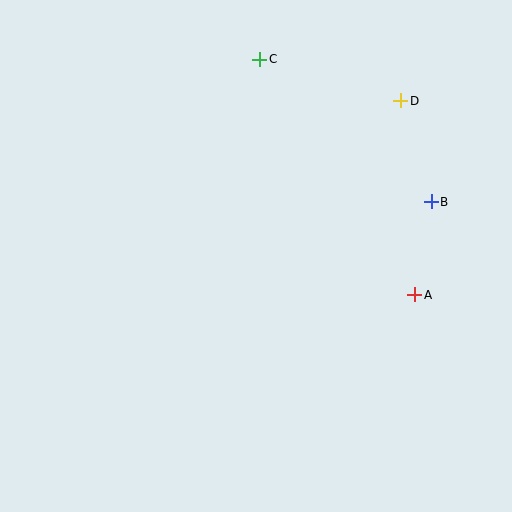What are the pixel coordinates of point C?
Point C is at (260, 59).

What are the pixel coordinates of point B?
Point B is at (431, 202).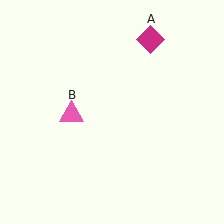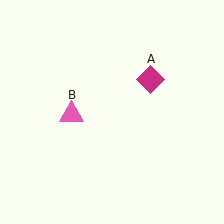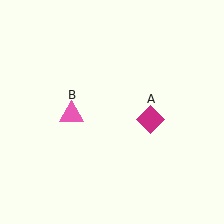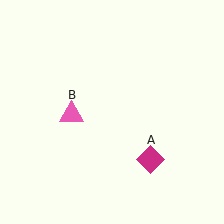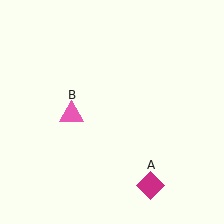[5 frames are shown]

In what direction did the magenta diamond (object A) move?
The magenta diamond (object A) moved down.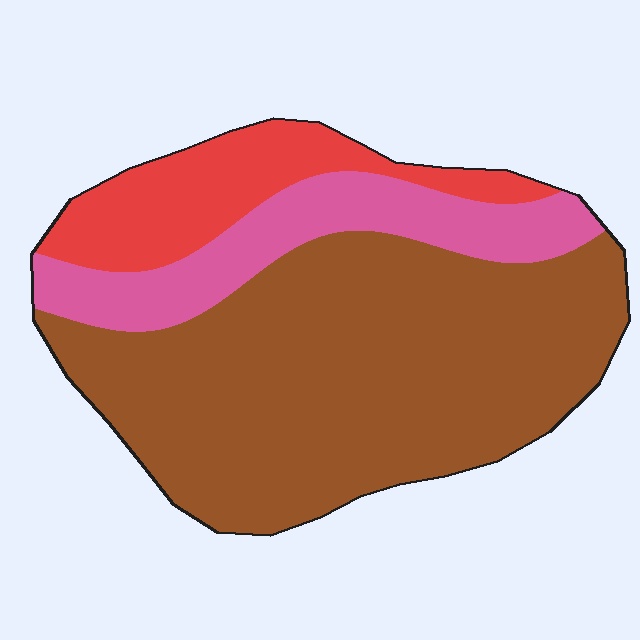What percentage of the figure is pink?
Pink covers roughly 20% of the figure.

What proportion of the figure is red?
Red covers 17% of the figure.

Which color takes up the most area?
Brown, at roughly 65%.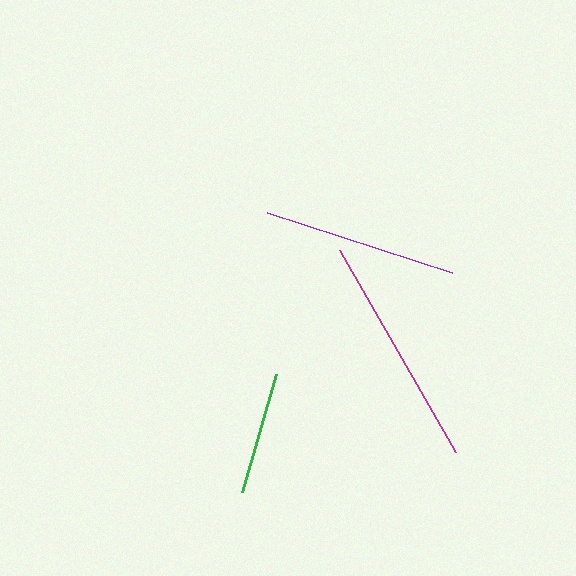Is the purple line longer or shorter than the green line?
The purple line is longer than the green line.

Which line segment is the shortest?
The green line is the shortest at approximately 123 pixels.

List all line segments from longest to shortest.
From longest to shortest: magenta, purple, green.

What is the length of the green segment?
The green segment is approximately 123 pixels long.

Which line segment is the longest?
The magenta line is the longest at approximately 233 pixels.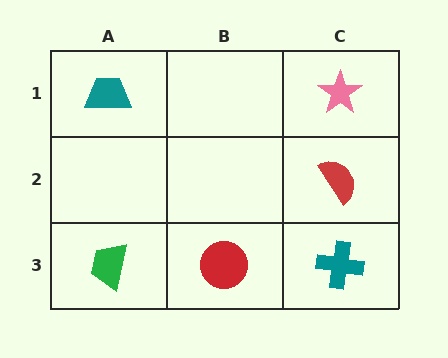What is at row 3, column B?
A red circle.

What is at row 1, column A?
A teal trapezoid.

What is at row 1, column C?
A pink star.